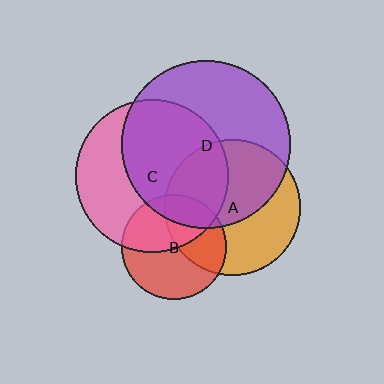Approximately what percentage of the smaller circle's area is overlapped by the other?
Approximately 30%.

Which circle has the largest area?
Circle D (purple).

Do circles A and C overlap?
Yes.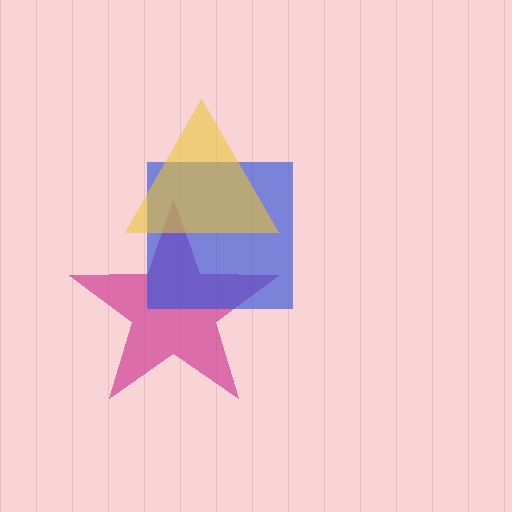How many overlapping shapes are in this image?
There are 3 overlapping shapes in the image.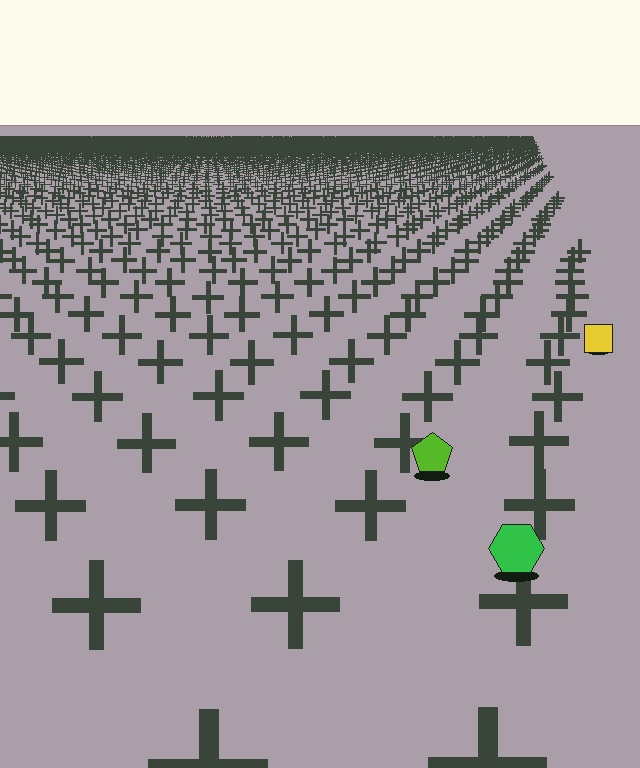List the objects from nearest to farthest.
From nearest to farthest: the green hexagon, the lime pentagon, the yellow square.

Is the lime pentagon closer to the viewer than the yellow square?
Yes. The lime pentagon is closer — you can tell from the texture gradient: the ground texture is coarser near it.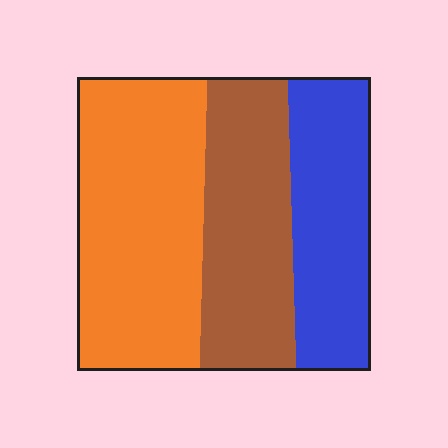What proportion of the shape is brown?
Brown covers roughly 30% of the shape.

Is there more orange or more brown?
Orange.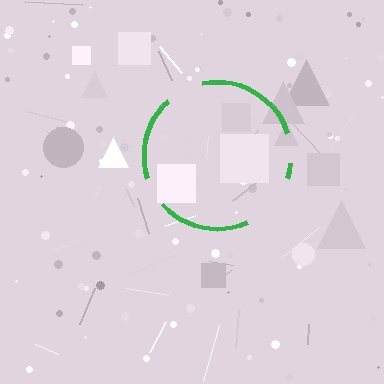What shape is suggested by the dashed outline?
The dashed outline suggests a circle.